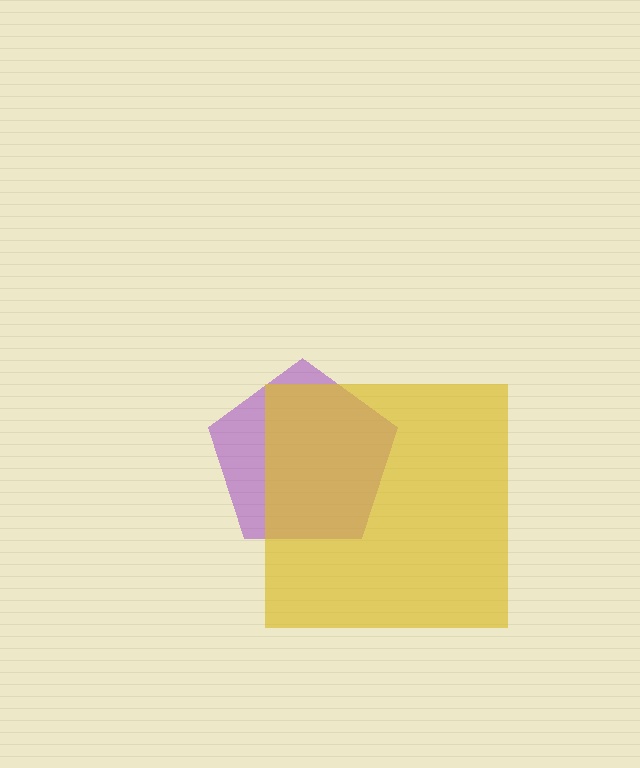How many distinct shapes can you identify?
There are 2 distinct shapes: a purple pentagon, a yellow square.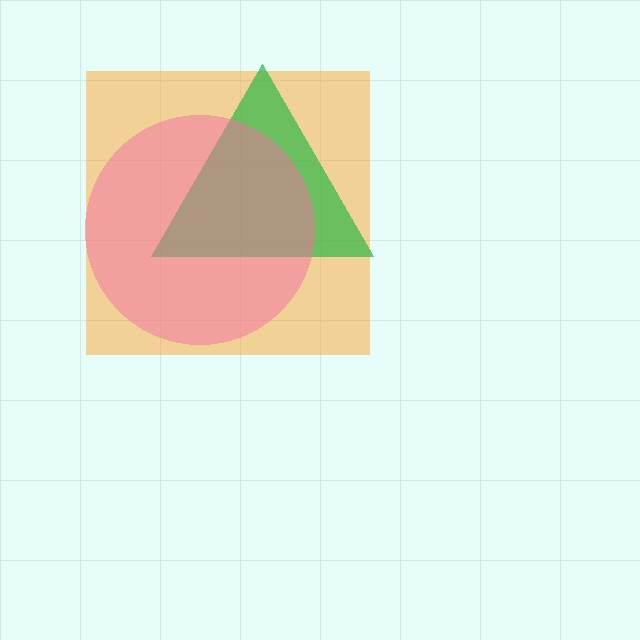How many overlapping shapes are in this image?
There are 3 overlapping shapes in the image.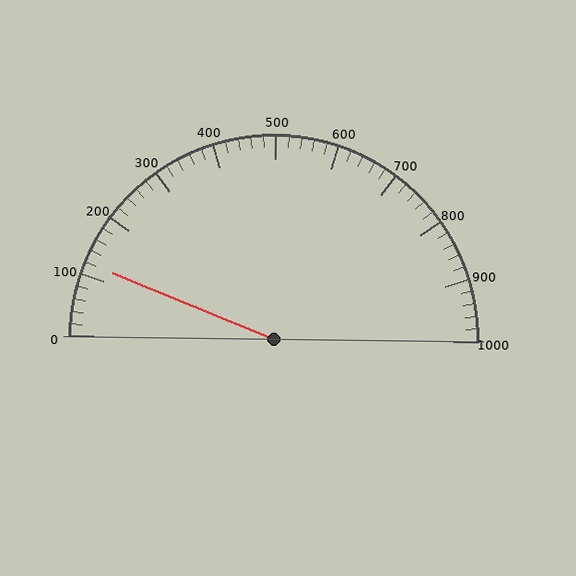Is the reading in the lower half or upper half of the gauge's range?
The reading is in the lower half of the range (0 to 1000).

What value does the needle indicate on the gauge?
The needle indicates approximately 120.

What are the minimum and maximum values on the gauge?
The gauge ranges from 0 to 1000.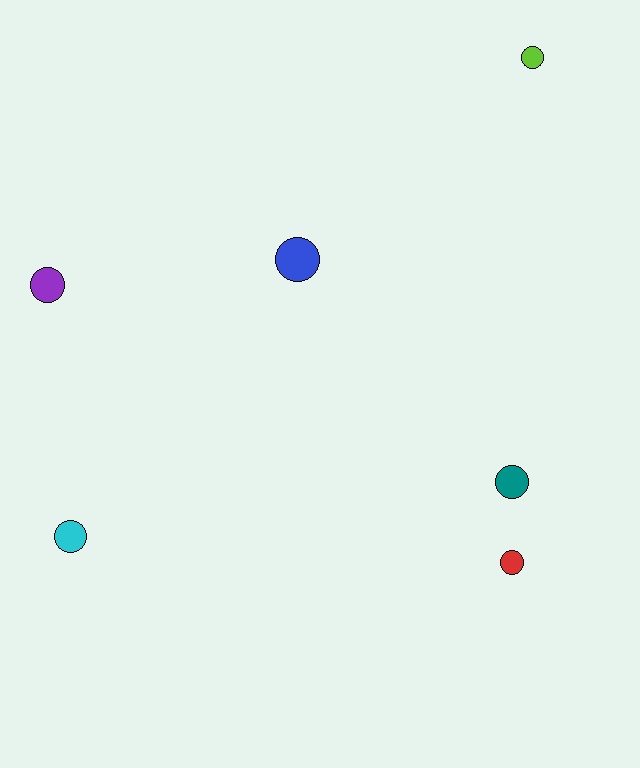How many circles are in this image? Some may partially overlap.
There are 6 circles.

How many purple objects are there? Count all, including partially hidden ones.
There is 1 purple object.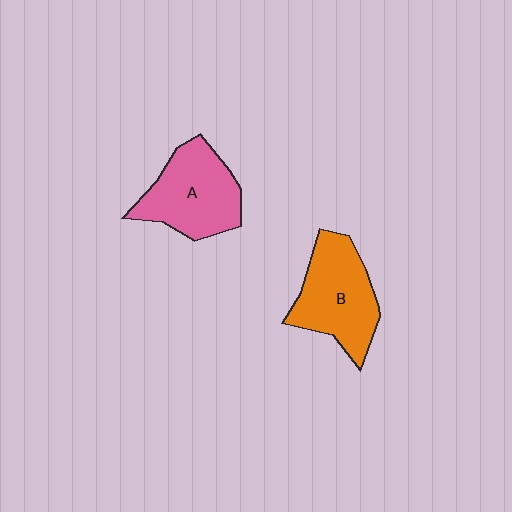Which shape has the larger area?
Shape B (orange).